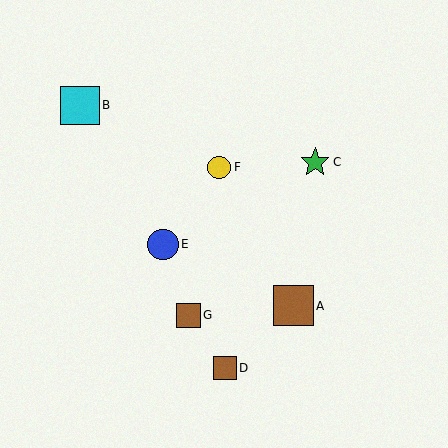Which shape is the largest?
The brown square (labeled A) is the largest.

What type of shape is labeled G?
Shape G is a brown square.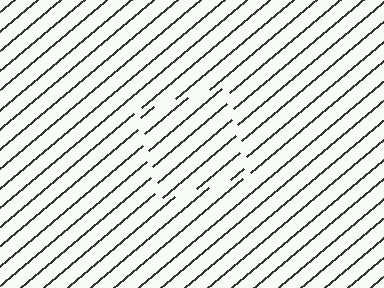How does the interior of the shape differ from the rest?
The interior of the shape contains the same grating, shifted by half a period — the contour is defined by the phase discontinuity where line-ends from the inner and outer gratings abut.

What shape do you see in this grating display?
An illusory square. The interior of the shape contains the same grating, shifted by half a period — the contour is defined by the phase discontinuity where line-ends from the inner and outer gratings abut.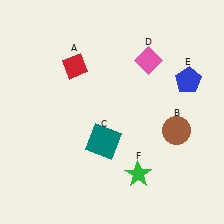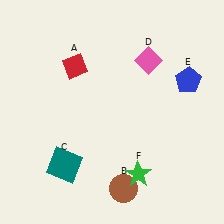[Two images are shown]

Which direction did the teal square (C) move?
The teal square (C) moved left.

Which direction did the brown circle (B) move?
The brown circle (B) moved down.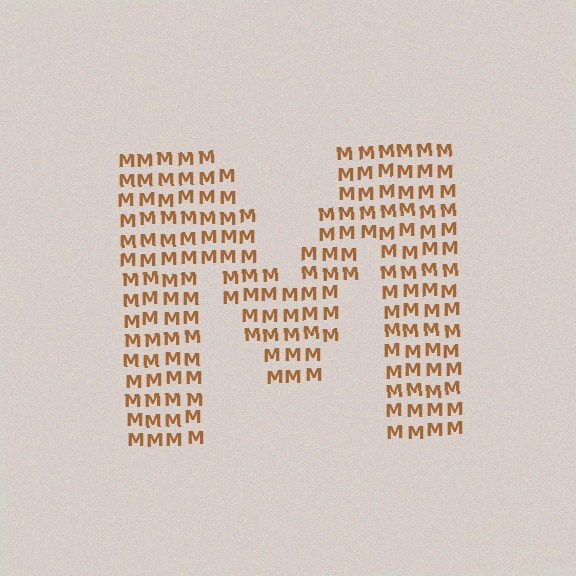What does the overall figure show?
The overall figure shows the letter M.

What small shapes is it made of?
It is made of small letter M's.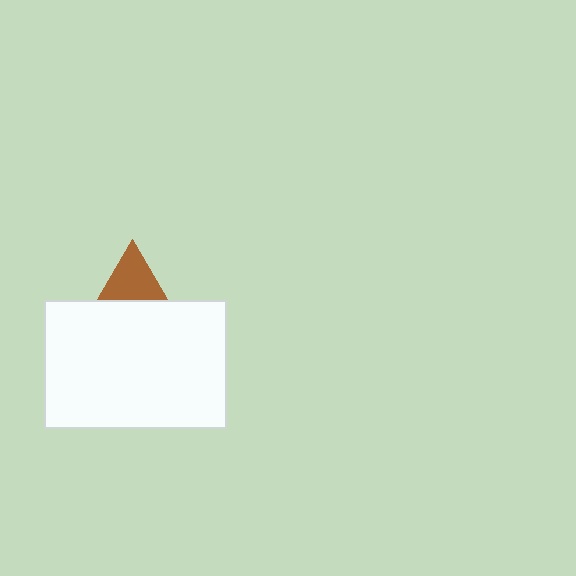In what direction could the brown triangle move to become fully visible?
The brown triangle could move up. That would shift it out from behind the white rectangle entirely.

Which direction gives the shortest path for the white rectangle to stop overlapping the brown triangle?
Moving down gives the shortest separation.